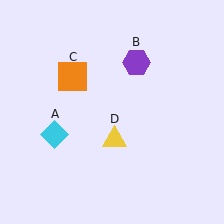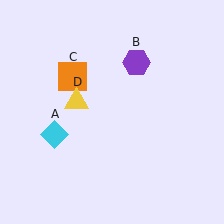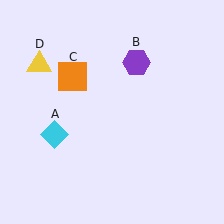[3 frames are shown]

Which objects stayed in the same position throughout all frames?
Cyan diamond (object A) and purple hexagon (object B) and orange square (object C) remained stationary.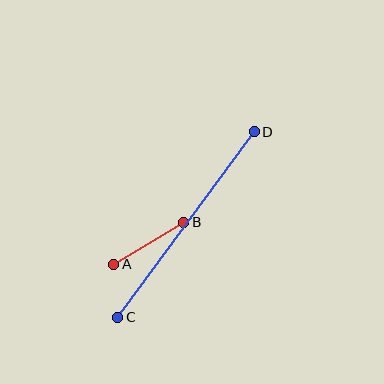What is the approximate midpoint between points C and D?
The midpoint is at approximately (186, 225) pixels.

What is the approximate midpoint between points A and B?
The midpoint is at approximately (149, 243) pixels.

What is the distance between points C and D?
The distance is approximately 230 pixels.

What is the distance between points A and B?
The distance is approximately 81 pixels.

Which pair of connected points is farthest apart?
Points C and D are farthest apart.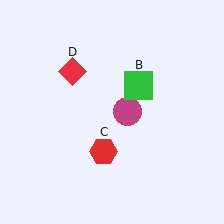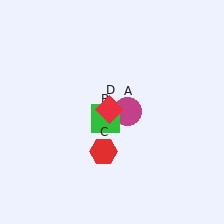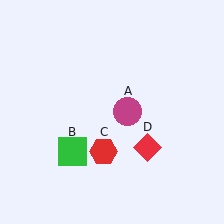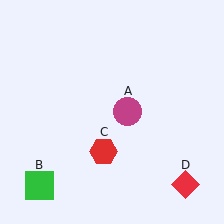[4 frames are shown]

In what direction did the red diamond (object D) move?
The red diamond (object D) moved down and to the right.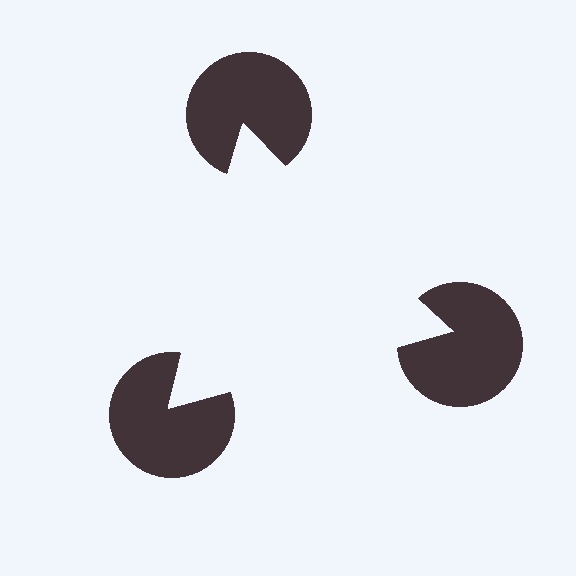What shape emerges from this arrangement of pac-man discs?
An illusory triangle — its edges are inferred from the aligned wedge cuts in the pac-man discs, not physically drawn.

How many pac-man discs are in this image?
There are 3 — one at each vertex of the illusory triangle.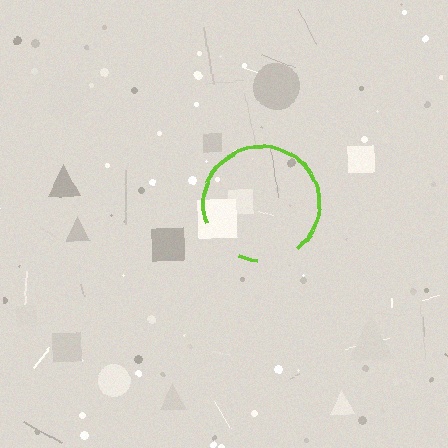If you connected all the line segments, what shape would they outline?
They would outline a circle.